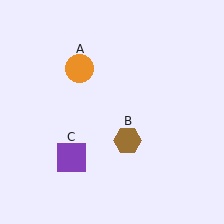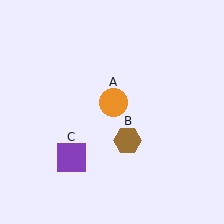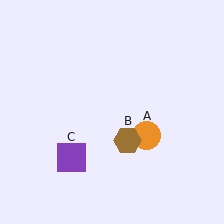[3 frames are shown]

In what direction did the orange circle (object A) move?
The orange circle (object A) moved down and to the right.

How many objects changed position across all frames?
1 object changed position: orange circle (object A).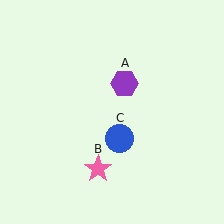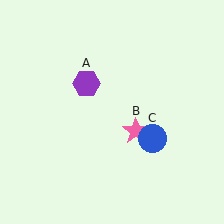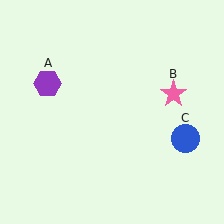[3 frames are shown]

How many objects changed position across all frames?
3 objects changed position: purple hexagon (object A), pink star (object B), blue circle (object C).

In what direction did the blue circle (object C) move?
The blue circle (object C) moved right.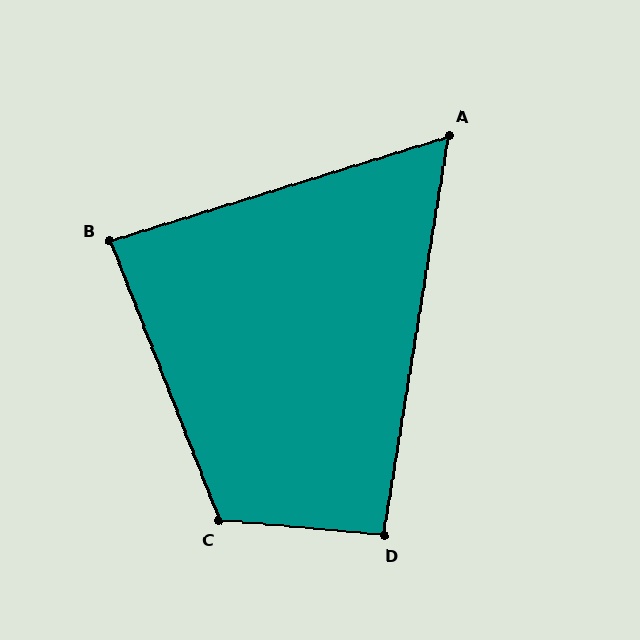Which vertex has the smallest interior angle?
A, at approximately 64 degrees.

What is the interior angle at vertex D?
Approximately 94 degrees (approximately right).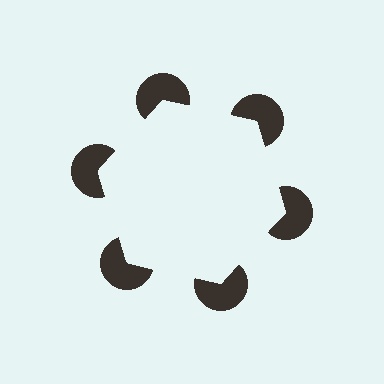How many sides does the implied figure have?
6 sides.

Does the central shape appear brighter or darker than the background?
It typically appears slightly brighter than the background, even though no actual brightness change is drawn.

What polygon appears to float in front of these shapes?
An illusory hexagon — its edges are inferred from the aligned wedge cuts in the pac-man discs, not physically drawn.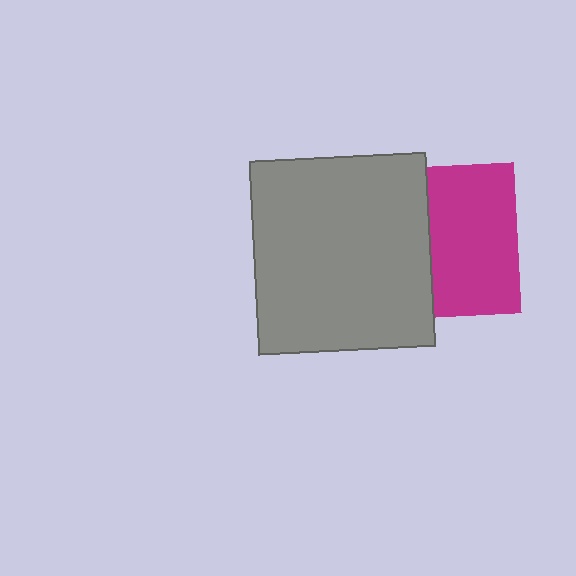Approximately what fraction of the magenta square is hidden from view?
Roughly 43% of the magenta square is hidden behind the gray rectangle.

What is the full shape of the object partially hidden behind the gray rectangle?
The partially hidden object is a magenta square.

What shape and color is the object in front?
The object in front is a gray rectangle.